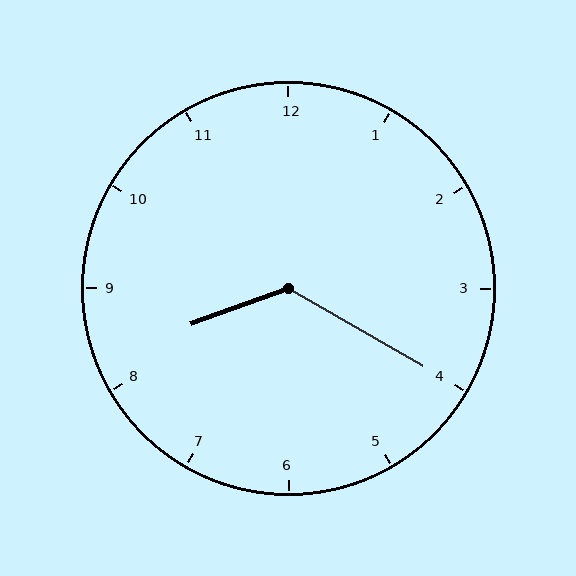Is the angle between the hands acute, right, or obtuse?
It is obtuse.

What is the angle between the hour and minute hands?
Approximately 130 degrees.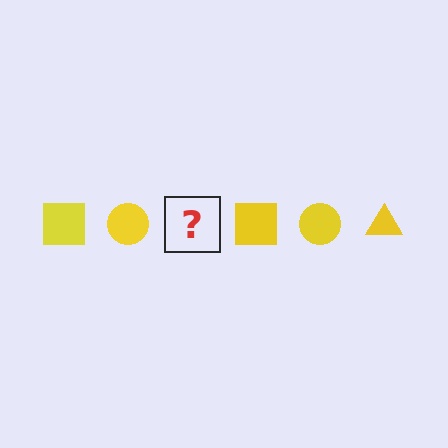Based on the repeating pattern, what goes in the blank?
The blank should be a yellow triangle.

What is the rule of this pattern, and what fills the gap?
The rule is that the pattern cycles through square, circle, triangle shapes in yellow. The gap should be filled with a yellow triangle.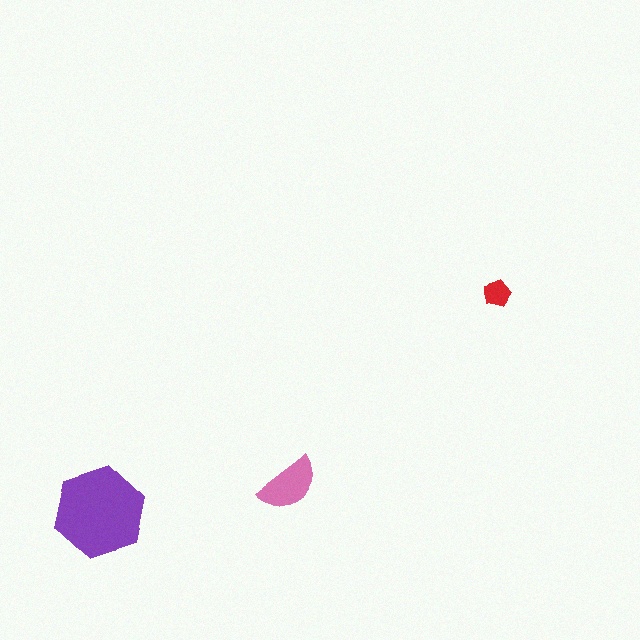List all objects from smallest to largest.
The red pentagon, the pink semicircle, the purple hexagon.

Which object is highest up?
The red pentagon is topmost.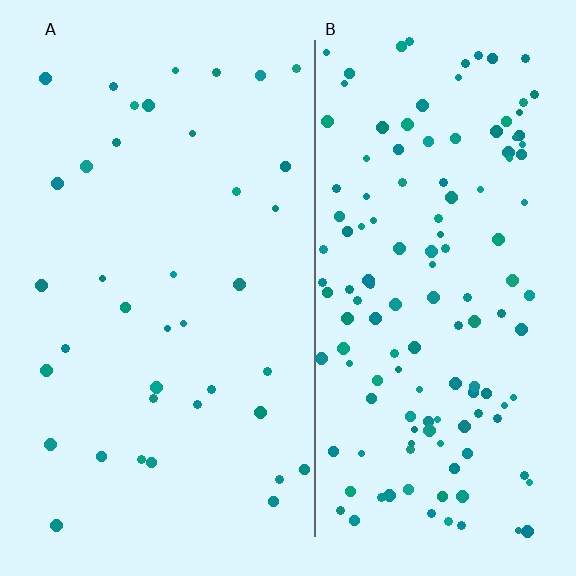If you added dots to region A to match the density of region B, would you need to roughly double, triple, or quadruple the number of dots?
Approximately quadruple.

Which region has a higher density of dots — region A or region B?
B (the right).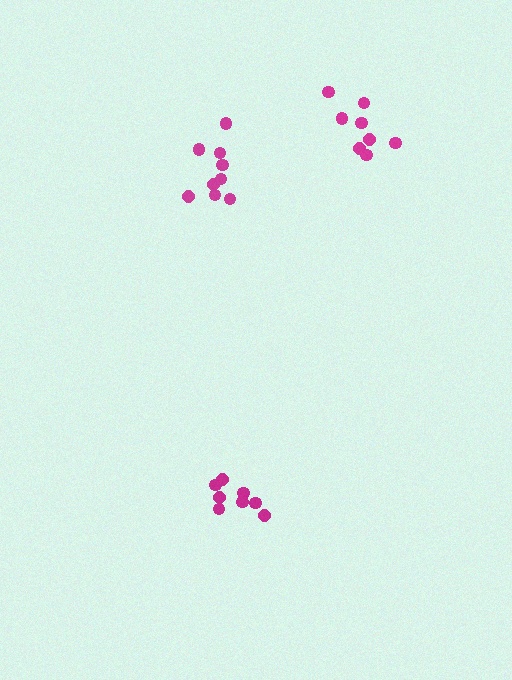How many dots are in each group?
Group 1: 8 dots, Group 2: 9 dots, Group 3: 8 dots (25 total).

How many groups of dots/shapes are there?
There are 3 groups.